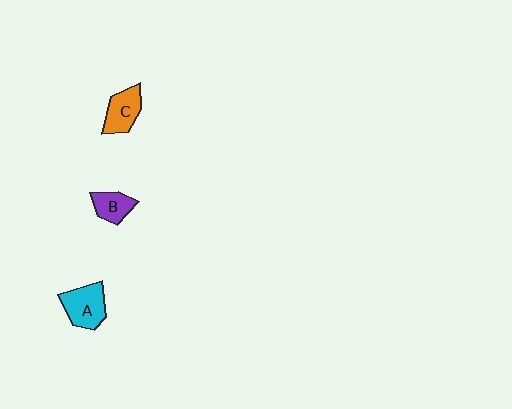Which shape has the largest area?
Shape A (cyan).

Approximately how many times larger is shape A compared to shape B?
Approximately 1.6 times.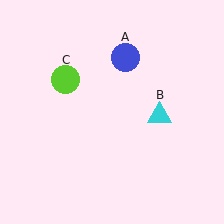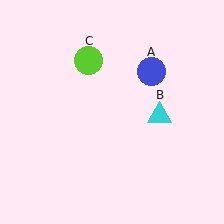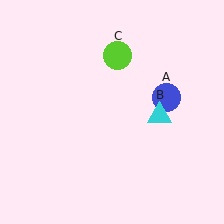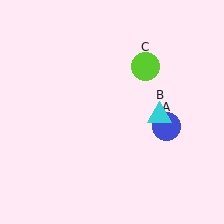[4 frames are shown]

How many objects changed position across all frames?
2 objects changed position: blue circle (object A), lime circle (object C).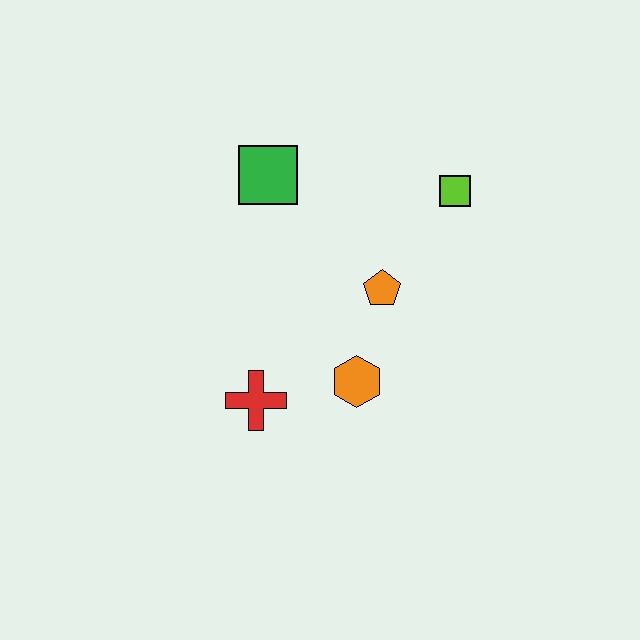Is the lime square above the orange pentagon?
Yes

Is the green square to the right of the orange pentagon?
No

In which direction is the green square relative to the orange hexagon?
The green square is above the orange hexagon.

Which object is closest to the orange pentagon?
The orange hexagon is closest to the orange pentagon.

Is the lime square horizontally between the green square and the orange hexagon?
No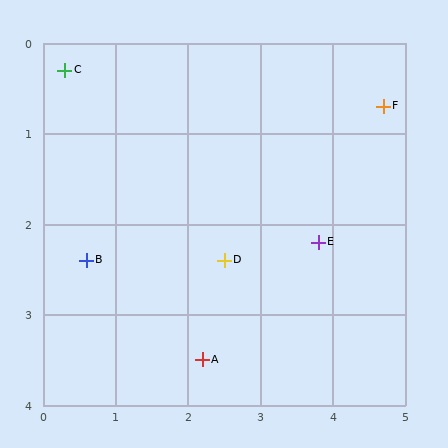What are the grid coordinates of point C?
Point C is at approximately (0.3, 0.3).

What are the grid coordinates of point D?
Point D is at approximately (2.5, 2.4).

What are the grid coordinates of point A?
Point A is at approximately (2.2, 3.5).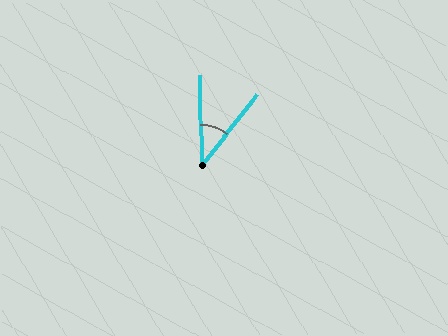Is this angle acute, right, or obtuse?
It is acute.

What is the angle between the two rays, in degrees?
Approximately 39 degrees.